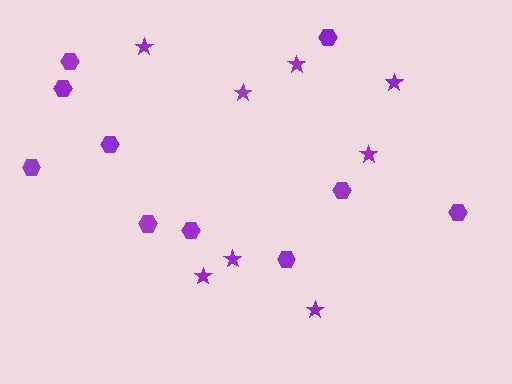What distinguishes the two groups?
There are 2 groups: one group of hexagons (10) and one group of stars (8).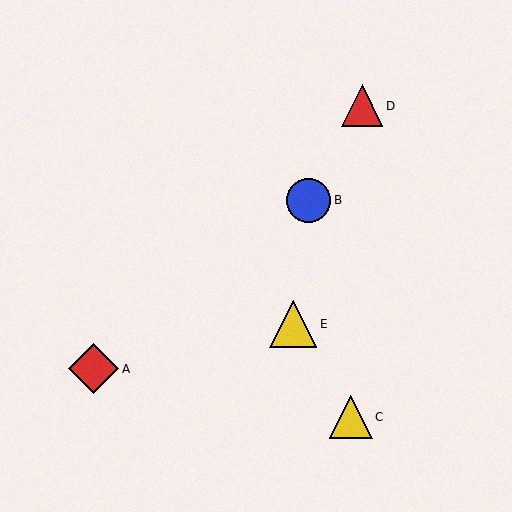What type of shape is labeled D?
Shape D is a red triangle.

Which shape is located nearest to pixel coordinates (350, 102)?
The red triangle (labeled D) at (362, 106) is nearest to that location.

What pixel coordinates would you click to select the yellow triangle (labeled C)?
Click at (351, 417) to select the yellow triangle C.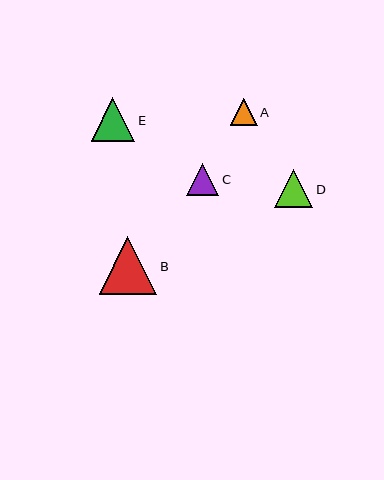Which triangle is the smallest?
Triangle A is the smallest with a size of approximately 27 pixels.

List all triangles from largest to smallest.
From largest to smallest: B, E, D, C, A.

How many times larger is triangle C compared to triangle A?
Triangle C is approximately 1.2 times the size of triangle A.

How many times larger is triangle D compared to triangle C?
Triangle D is approximately 1.2 times the size of triangle C.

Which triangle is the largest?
Triangle B is the largest with a size of approximately 57 pixels.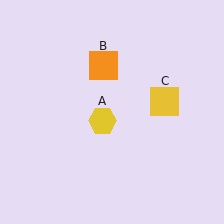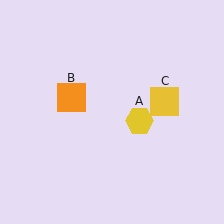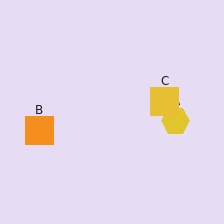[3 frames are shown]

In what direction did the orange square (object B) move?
The orange square (object B) moved down and to the left.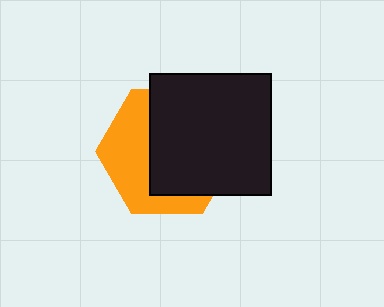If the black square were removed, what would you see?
You would see the complete orange hexagon.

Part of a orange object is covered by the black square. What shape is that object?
It is a hexagon.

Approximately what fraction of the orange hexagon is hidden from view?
Roughly 58% of the orange hexagon is hidden behind the black square.